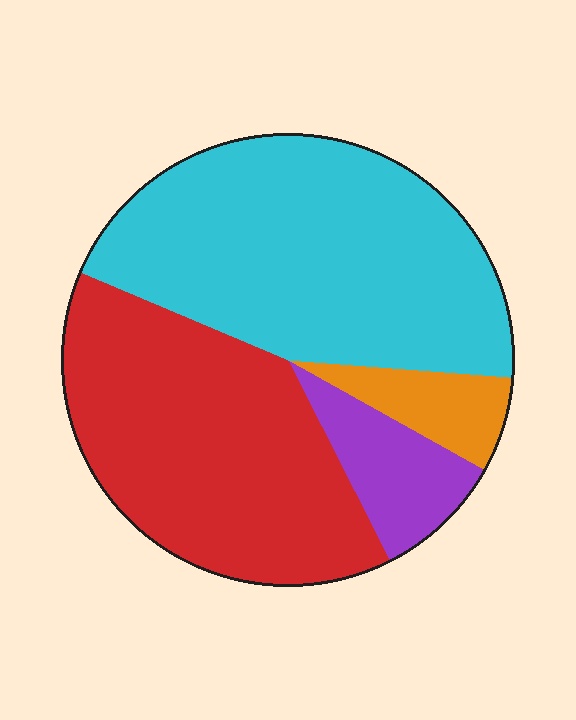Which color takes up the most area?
Cyan, at roughly 45%.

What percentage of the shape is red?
Red takes up about two fifths (2/5) of the shape.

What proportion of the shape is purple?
Purple covers roughly 10% of the shape.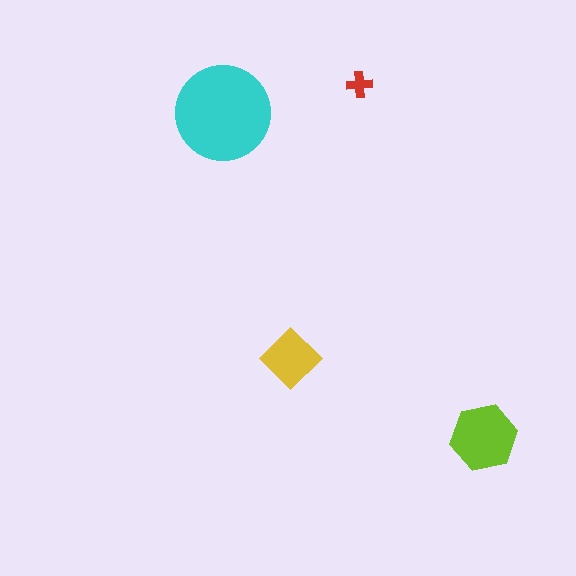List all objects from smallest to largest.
The red cross, the yellow diamond, the lime hexagon, the cyan circle.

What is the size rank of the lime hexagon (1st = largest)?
2nd.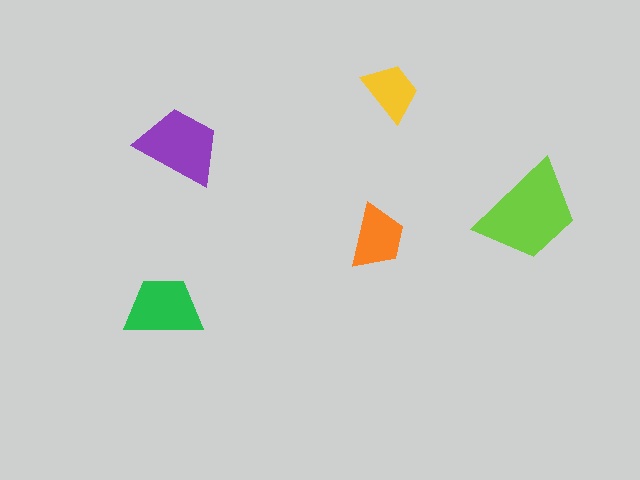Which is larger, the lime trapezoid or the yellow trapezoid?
The lime one.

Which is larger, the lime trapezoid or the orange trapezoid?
The lime one.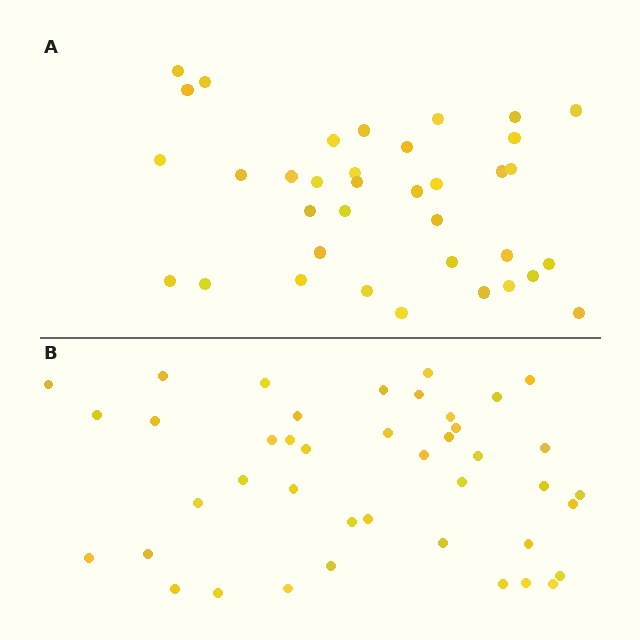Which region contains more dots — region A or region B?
Region B (the bottom region) has more dots.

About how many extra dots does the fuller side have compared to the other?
Region B has about 6 more dots than region A.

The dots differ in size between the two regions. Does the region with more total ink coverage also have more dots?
No. Region A has more total ink coverage because its dots are larger, but region B actually contains more individual dots. Total area can be misleading — the number of items is what matters here.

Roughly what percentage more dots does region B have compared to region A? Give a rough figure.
About 15% more.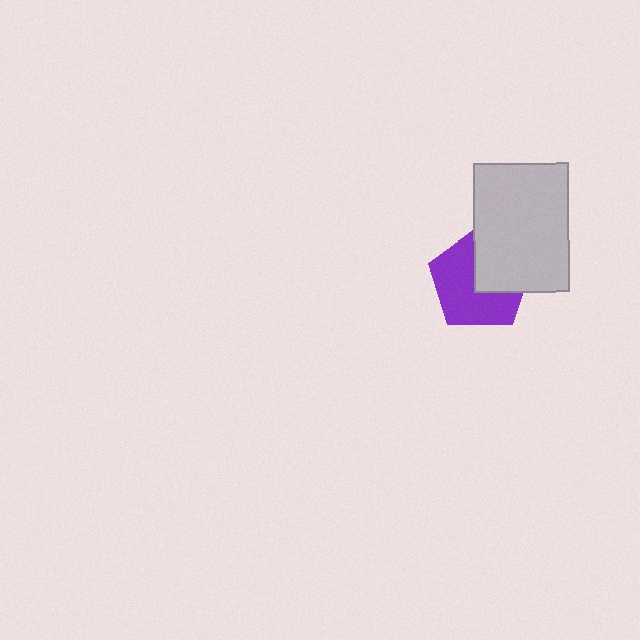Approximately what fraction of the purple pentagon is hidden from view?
Roughly 39% of the purple pentagon is hidden behind the light gray rectangle.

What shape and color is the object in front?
The object in front is a light gray rectangle.